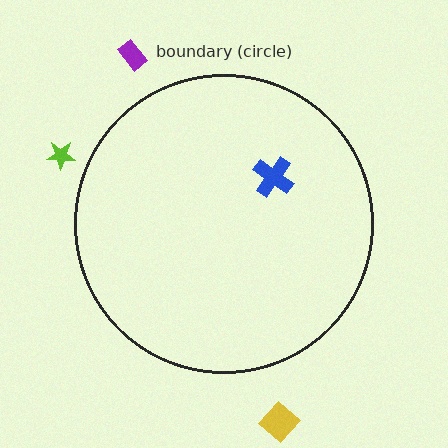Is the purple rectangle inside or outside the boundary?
Outside.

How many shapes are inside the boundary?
1 inside, 3 outside.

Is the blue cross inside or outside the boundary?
Inside.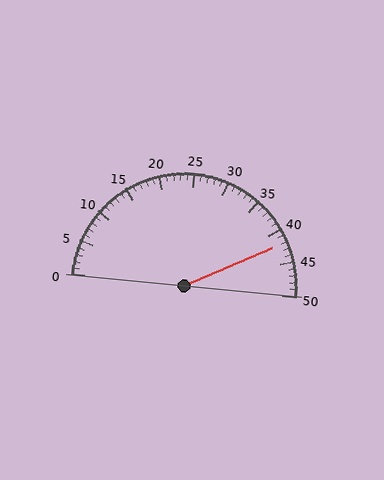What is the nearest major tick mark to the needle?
The nearest major tick mark is 40.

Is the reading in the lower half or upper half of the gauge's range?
The reading is in the upper half of the range (0 to 50).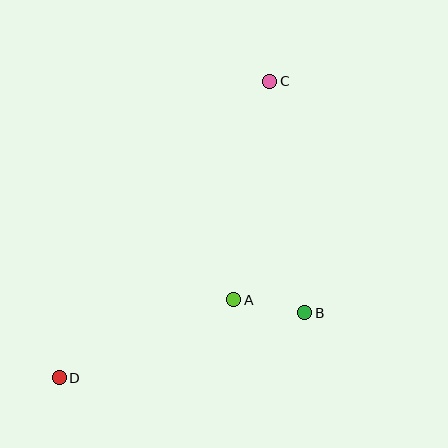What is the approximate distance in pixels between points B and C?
The distance between B and C is approximately 234 pixels.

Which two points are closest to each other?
Points A and B are closest to each other.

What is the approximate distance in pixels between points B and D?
The distance between B and D is approximately 254 pixels.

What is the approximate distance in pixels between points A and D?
The distance between A and D is approximately 191 pixels.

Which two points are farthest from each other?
Points C and D are farthest from each other.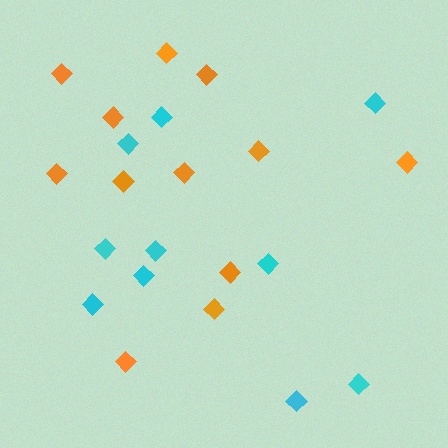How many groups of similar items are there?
There are 2 groups: one group of orange diamonds (12) and one group of cyan diamonds (10).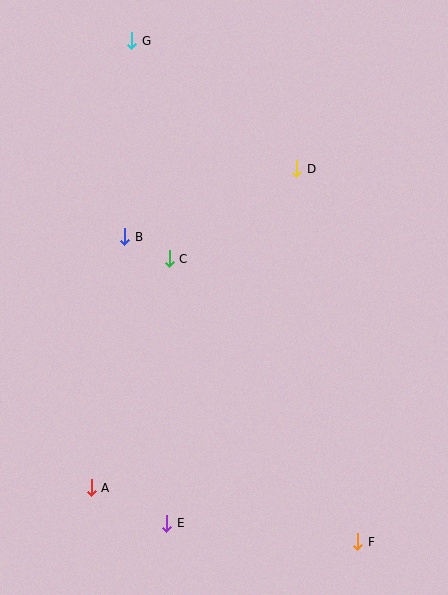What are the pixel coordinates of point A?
Point A is at (91, 488).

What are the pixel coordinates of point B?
Point B is at (125, 237).